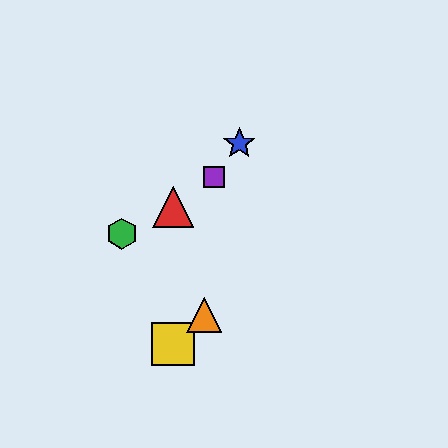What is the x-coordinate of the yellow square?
The yellow square is at x≈173.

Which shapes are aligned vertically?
The red triangle, the yellow square are aligned vertically.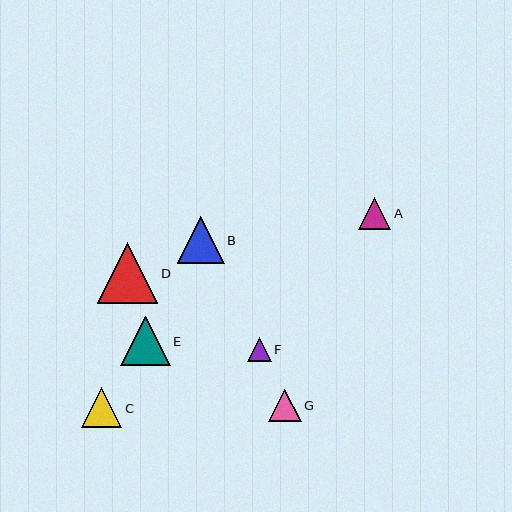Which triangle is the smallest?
Triangle F is the smallest with a size of approximately 24 pixels.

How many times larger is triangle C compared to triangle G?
Triangle C is approximately 1.3 times the size of triangle G.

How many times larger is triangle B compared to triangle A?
Triangle B is approximately 1.4 times the size of triangle A.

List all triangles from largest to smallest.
From largest to smallest: D, E, B, C, A, G, F.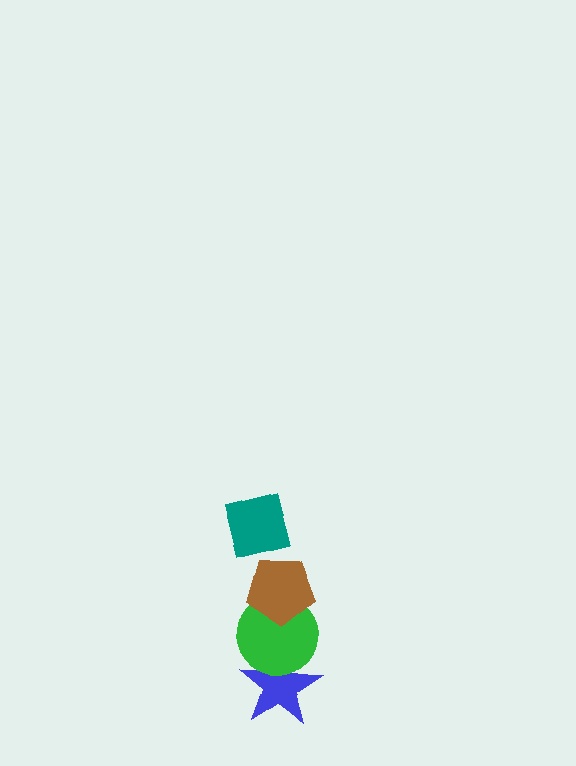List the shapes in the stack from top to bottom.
From top to bottom: the teal square, the brown pentagon, the green circle, the blue star.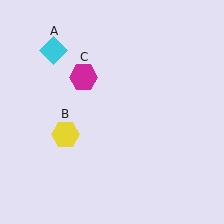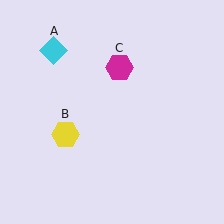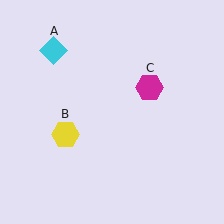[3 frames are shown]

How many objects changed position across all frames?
1 object changed position: magenta hexagon (object C).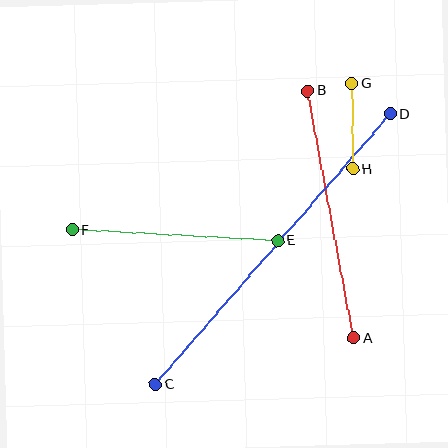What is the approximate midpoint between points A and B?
The midpoint is at approximately (331, 215) pixels.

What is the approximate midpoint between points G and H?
The midpoint is at approximately (352, 127) pixels.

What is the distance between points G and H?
The distance is approximately 86 pixels.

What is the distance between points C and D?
The distance is approximately 358 pixels.